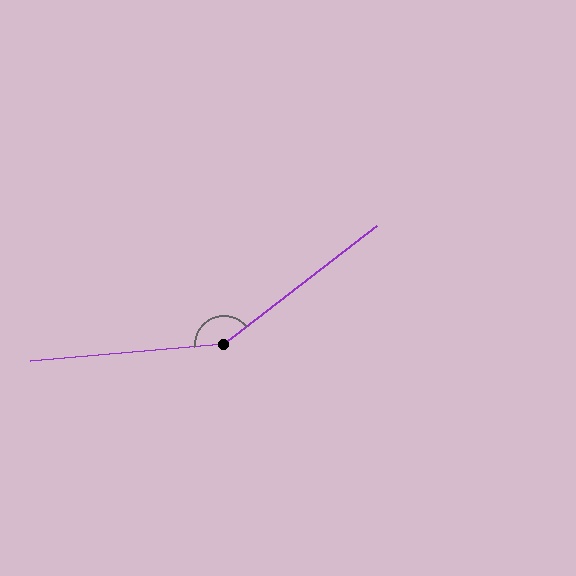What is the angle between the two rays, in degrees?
Approximately 147 degrees.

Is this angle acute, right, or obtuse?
It is obtuse.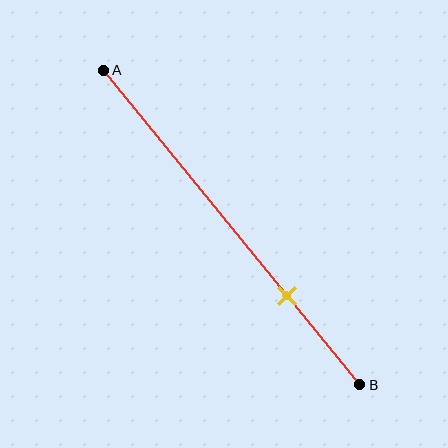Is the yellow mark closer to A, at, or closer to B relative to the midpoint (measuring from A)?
The yellow mark is closer to point B than the midpoint of segment AB.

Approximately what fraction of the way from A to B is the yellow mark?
The yellow mark is approximately 70% of the way from A to B.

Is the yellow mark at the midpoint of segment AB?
No, the mark is at about 70% from A, not at the 50% midpoint.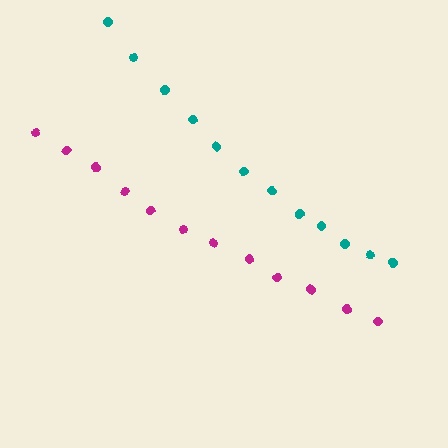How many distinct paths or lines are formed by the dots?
There are 2 distinct paths.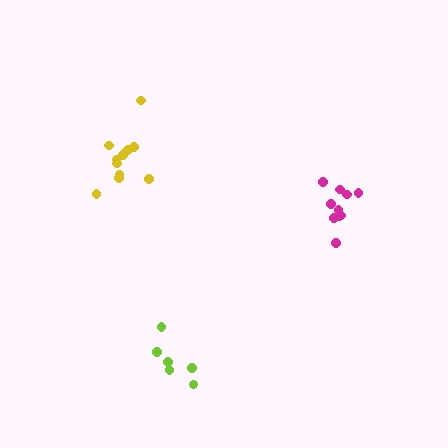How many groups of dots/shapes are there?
There are 3 groups.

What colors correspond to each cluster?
The clusters are colored: magenta, lime, yellow.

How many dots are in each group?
Group 1: 10 dots, Group 2: 6 dots, Group 3: 12 dots (28 total).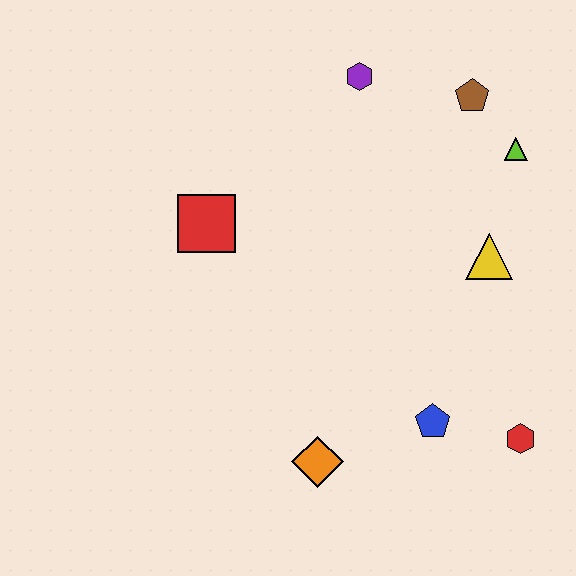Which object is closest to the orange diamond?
The blue pentagon is closest to the orange diamond.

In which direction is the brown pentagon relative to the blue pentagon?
The brown pentagon is above the blue pentagon.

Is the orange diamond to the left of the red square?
No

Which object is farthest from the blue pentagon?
The purple hexagon is farthest from the blue pentagon.